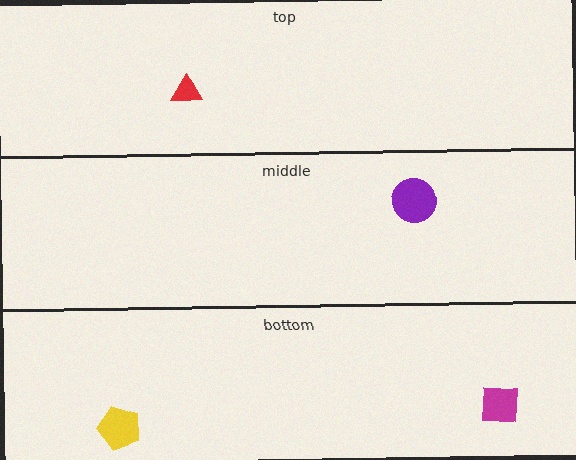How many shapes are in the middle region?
1.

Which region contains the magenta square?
The bottom region.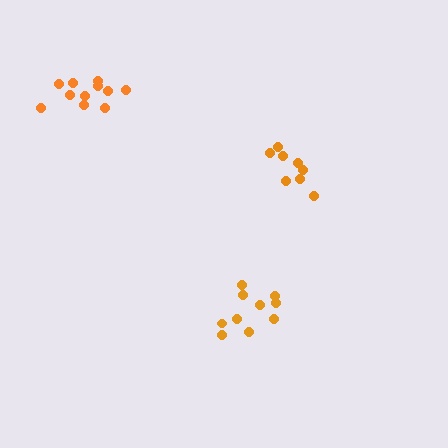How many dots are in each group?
Group 1: 10 dots, Group 2: 11 dots, Group 3: 8 dots (29 total).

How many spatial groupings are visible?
There are 3 spatial groupings.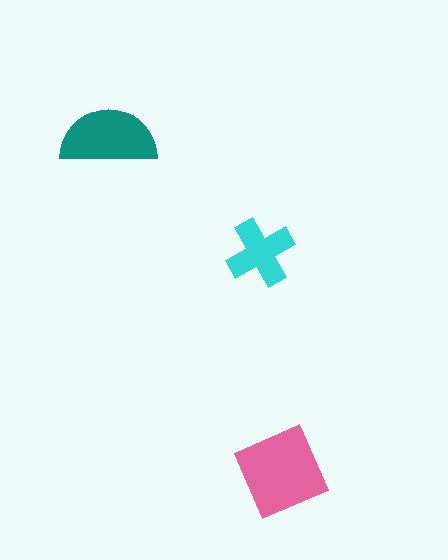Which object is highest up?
The teal semicircle is topmost.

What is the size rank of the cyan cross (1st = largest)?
3rd.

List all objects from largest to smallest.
The pink square, the teal semicircle, the cyan cross.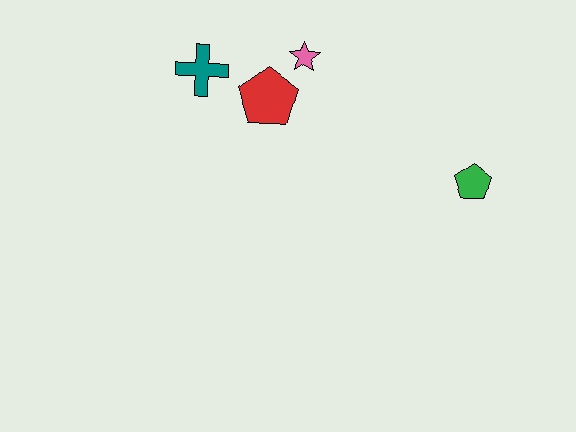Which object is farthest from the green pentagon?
The teal cross is farthest from the green pentagon.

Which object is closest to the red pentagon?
The pink star is closest to the red pentagon.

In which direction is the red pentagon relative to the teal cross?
The red pentagon is to the right of the teal cross.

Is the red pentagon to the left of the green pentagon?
Yes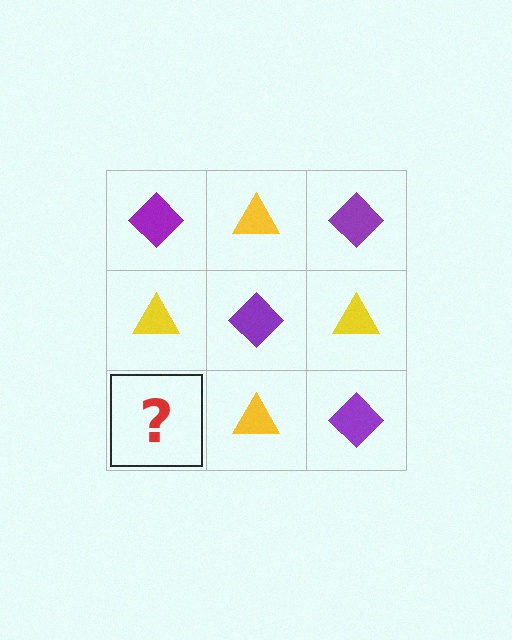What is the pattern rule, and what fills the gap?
The rule is that it alternates purple diamond and yellow triangle in a checkerboard pattern. The gap should be filled with a purple diamond.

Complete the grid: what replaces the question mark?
The question mark should be replaced with a purple diamond.